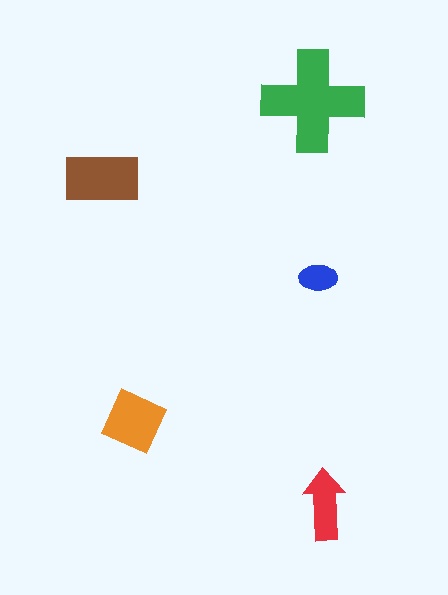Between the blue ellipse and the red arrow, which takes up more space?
The red arrow.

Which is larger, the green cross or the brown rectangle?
The green cross.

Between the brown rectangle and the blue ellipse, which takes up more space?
The brown rectangle.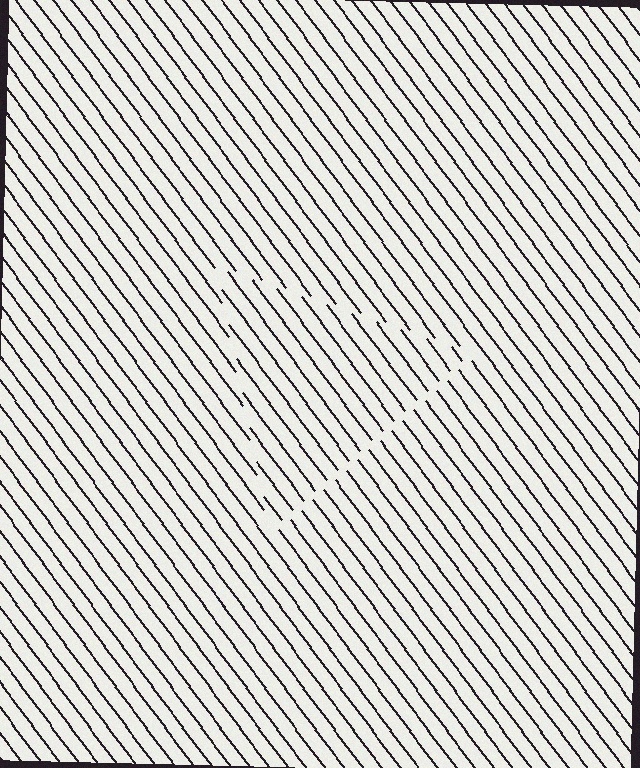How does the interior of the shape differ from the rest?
The interior of the shape contains the same grating, shifted by half a period — the contour is defined by the phase discontinuity where line-ends from the inner and outer gratings abut.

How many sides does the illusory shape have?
3 sides — the line-ends trace a triangle.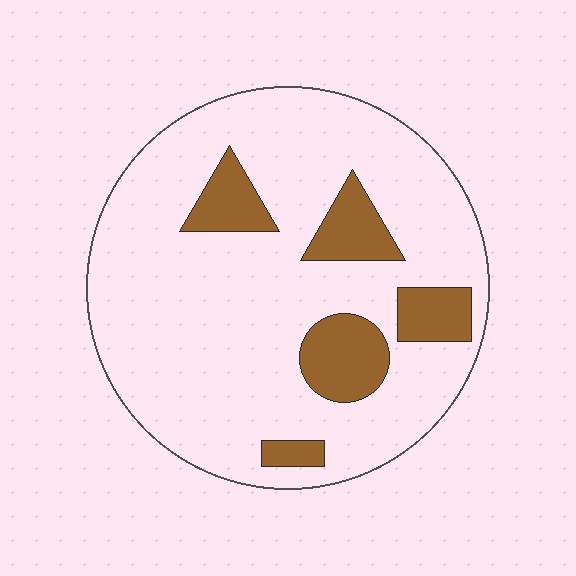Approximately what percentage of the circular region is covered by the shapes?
Approximately 15%.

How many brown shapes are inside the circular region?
5.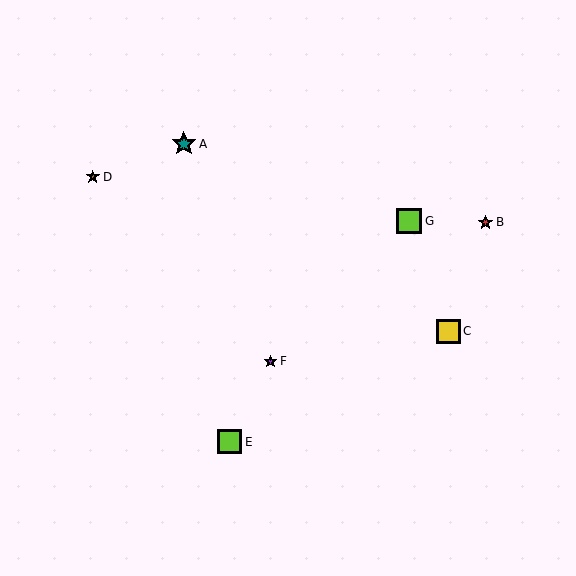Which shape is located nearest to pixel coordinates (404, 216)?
The lime square (labeled G) at (409, 221) is nearest to that location.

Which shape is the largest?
The lime square (labeled G) is the largest.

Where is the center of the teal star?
The center of the teal star is at (184, 144).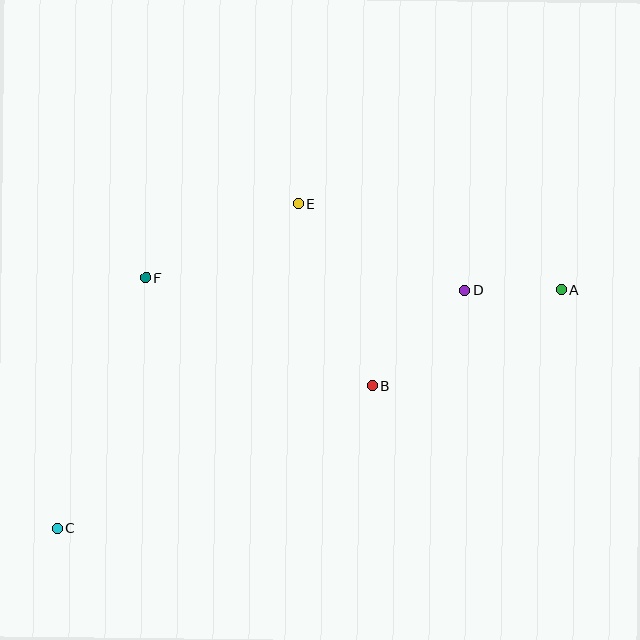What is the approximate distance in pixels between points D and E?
The distance between D and E is approximately 188 pixels.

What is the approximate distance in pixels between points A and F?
The distance between A and F is approximately 416 pixels.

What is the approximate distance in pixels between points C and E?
The distance between C and E is approximately 405 pixels.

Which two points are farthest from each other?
Points A and C are farthest from each other.